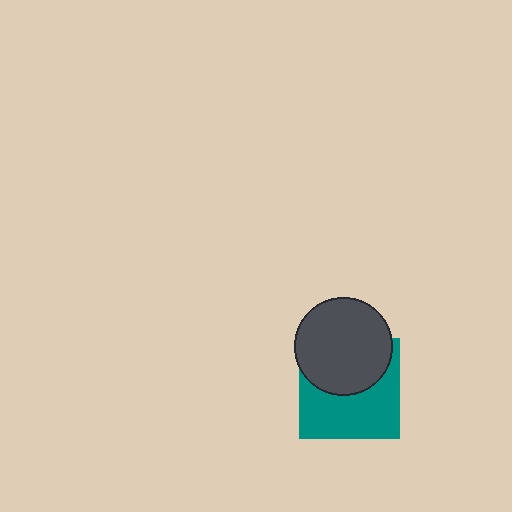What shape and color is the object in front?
The object in front is a dark gray circle.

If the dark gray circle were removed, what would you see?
You would see the complete teal square.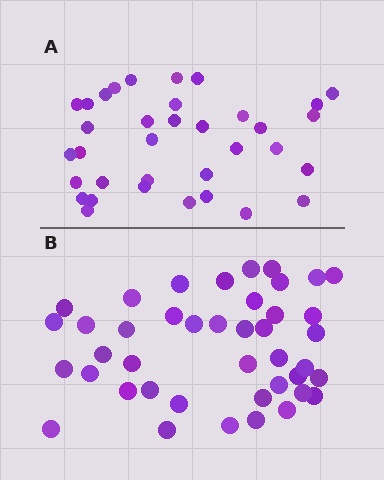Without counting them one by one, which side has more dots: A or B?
Region B (the bottom region) has more dots.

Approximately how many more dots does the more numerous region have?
Region B has roughly 8 or so more dots than region A.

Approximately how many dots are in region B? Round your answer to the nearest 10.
About 40 dots. (The exact count is 42, which rounds to 40.)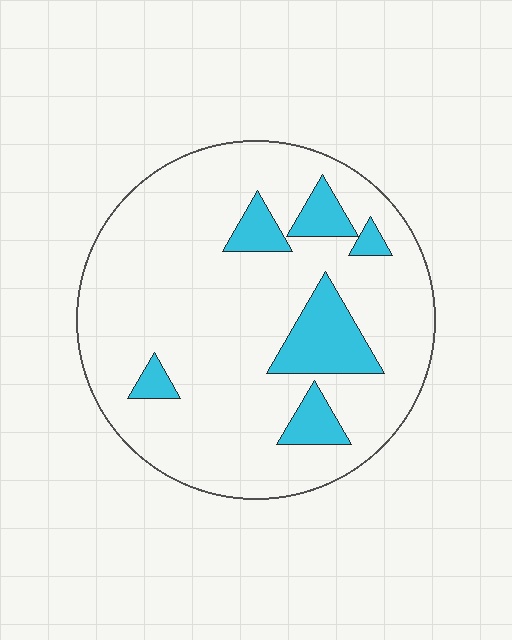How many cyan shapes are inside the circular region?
6.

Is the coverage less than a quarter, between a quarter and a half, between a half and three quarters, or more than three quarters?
Less than a quarter.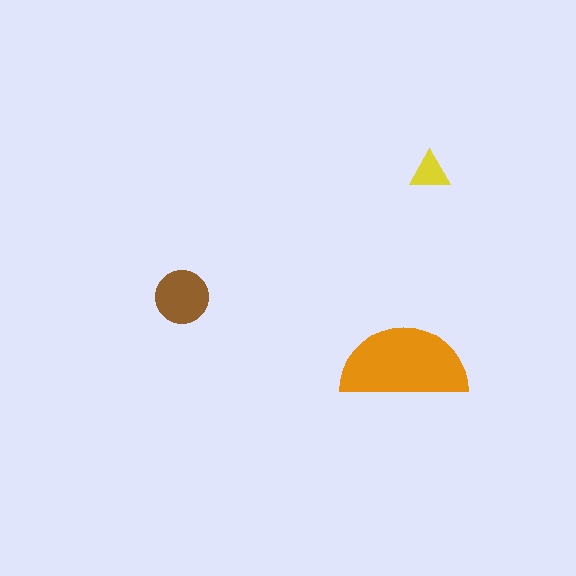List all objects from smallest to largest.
The yellow triangle, the brown circle, the orange semicircle.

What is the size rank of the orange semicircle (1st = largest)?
1st.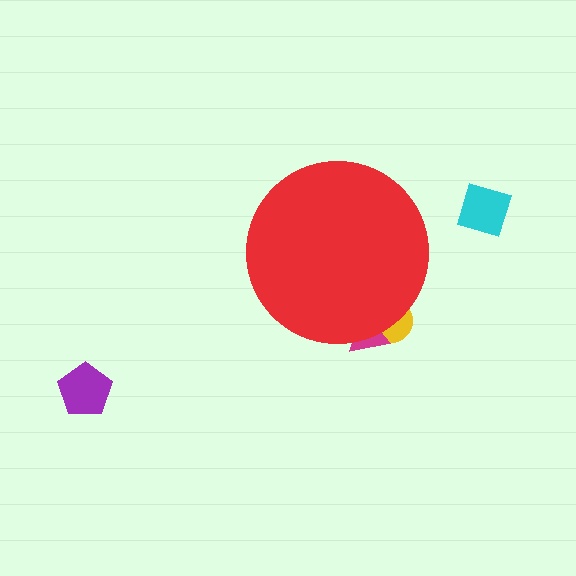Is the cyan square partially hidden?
No, the cyan square is fully visible.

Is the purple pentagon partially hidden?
No, the purple pentagon is fully visible.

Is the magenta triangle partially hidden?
Yes, the magenta triangle is partially hidden behind the red circle.